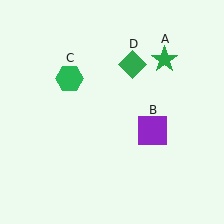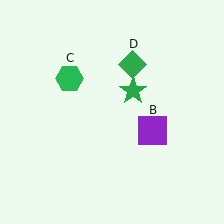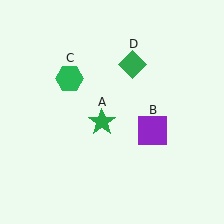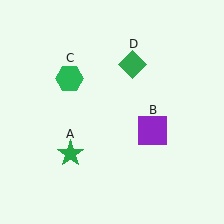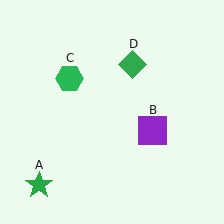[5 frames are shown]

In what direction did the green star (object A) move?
The green star (object A) moved down and to the left.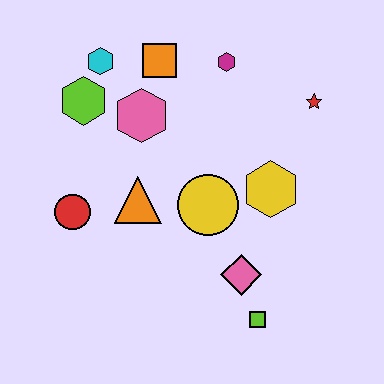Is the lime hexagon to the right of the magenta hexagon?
No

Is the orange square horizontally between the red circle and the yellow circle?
Yes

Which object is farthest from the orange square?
The lime square is farthest from the orange square.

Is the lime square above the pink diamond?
No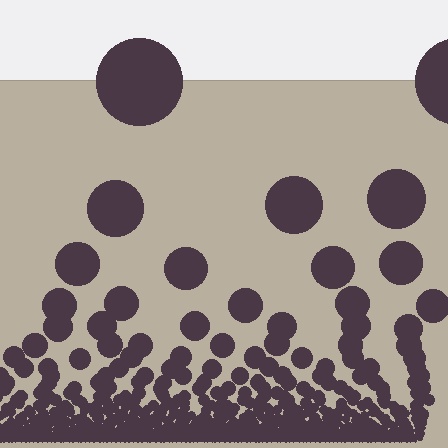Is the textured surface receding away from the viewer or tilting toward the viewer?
The surface appears to tilt toward the viewer. Texture elements get larger and sparser toward the top.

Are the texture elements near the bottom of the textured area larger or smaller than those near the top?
Smaller. The gradient is inverted — elements near the bottom are smaller and denser.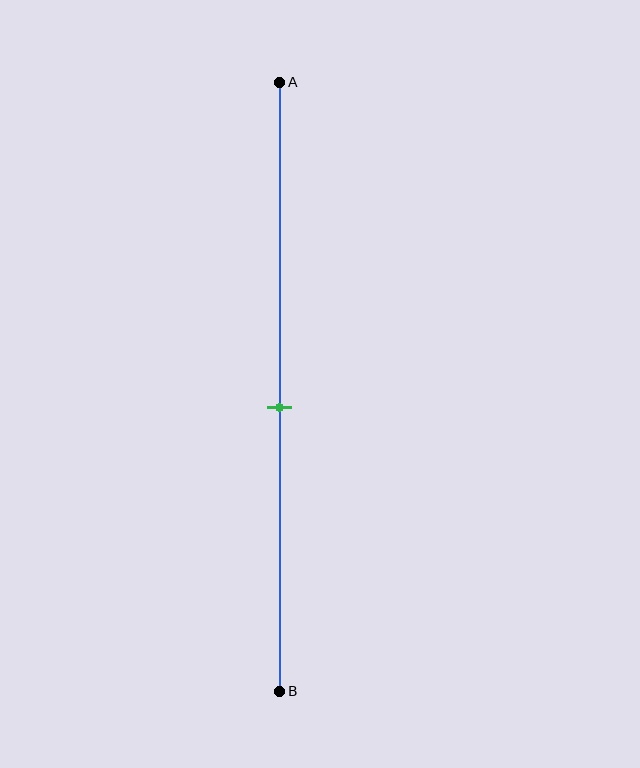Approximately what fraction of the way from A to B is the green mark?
The green mark is approximately 55% of the way from A to B.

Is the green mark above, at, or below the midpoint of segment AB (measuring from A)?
The green mark is below the midpoint of segment AB.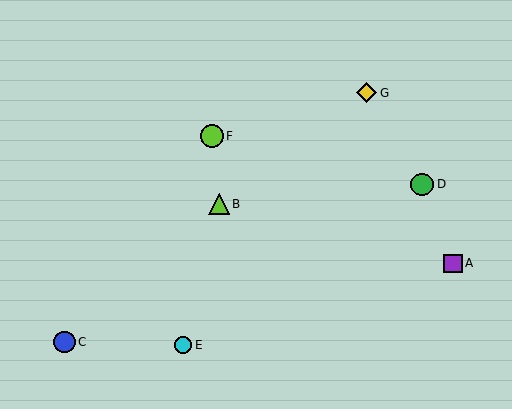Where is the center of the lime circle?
The center of the lime circle is at (212, 136).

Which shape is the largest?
The green circle (labeled D) is the largest.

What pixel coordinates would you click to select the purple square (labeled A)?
Click at (453, 263) to select the purple square A.